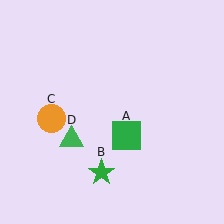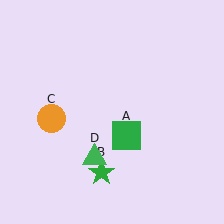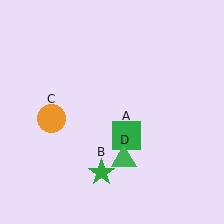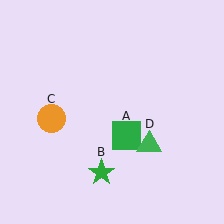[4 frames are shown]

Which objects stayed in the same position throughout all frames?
Green square (object A) and green star (object B) and orange circle (object C) remained stationary.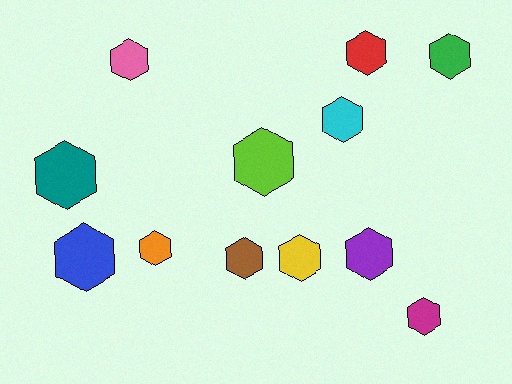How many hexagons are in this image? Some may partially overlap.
There are 12 hexagons.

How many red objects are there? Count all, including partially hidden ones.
There is 1 red object.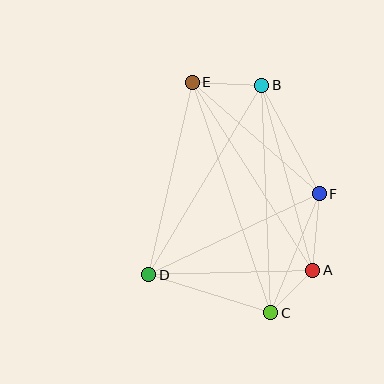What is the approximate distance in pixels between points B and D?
The distance between B and D is approximately 220 pixels.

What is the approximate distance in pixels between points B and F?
The distance between B and F is approximately 123 pixels.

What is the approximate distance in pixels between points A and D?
The distance between A and D is approximately 164 pixels.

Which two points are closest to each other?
Points A and C are closest to each other.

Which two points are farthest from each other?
Points C and E are farthest from each other.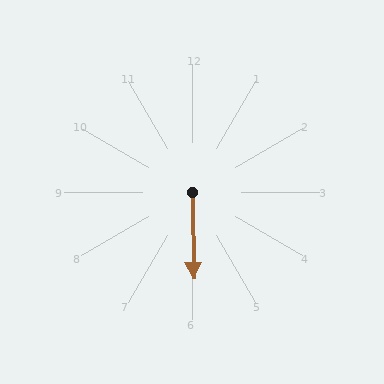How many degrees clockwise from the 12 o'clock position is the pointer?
Approximately 179 degrees.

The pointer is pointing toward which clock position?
Roughly 6 o'clock.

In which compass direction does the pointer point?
South.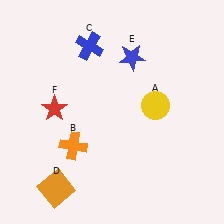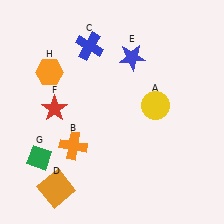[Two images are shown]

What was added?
A green diamond (G), an orange hexagon (H) were added in Image 2.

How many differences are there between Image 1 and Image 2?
There are 2 differences between the two images.